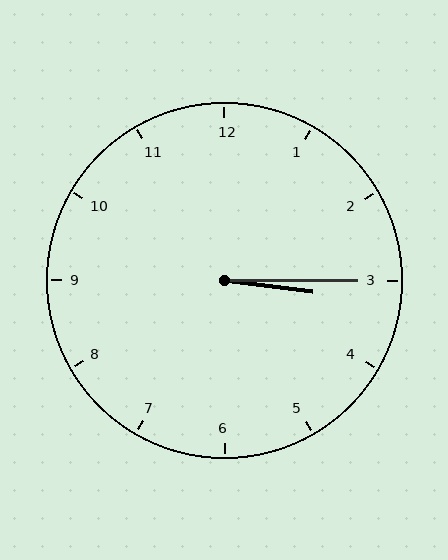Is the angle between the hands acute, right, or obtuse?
It is acute.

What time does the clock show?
3:15.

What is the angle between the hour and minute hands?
Approximately 8 degrees.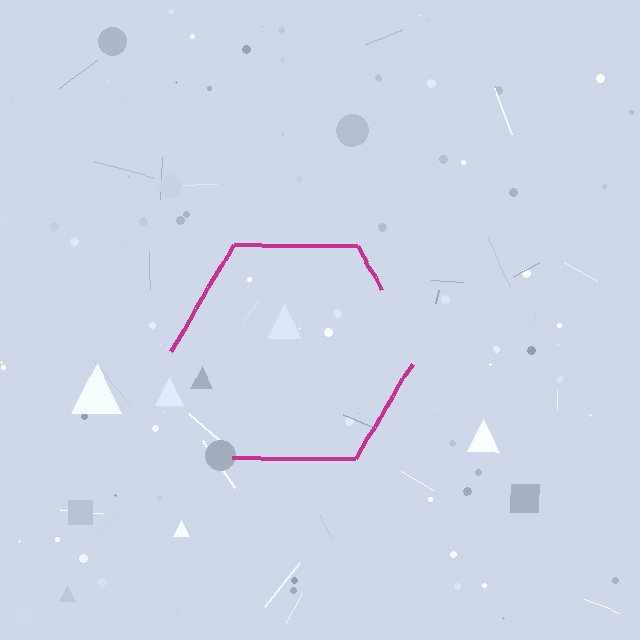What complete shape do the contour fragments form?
The contour fragments form a hexagon.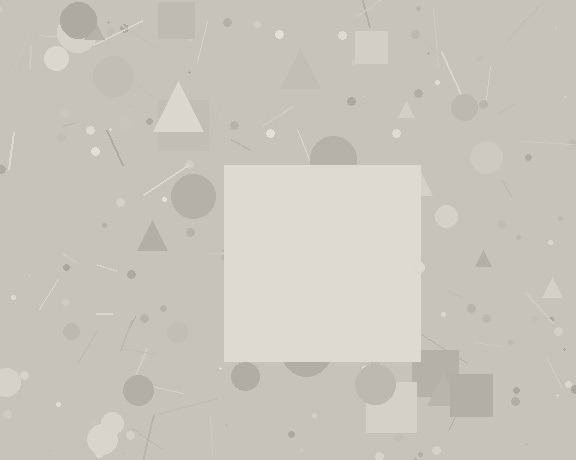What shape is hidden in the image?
A square is hidden in the image.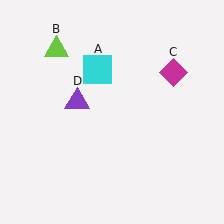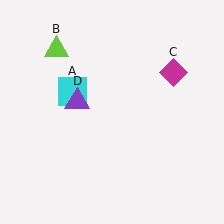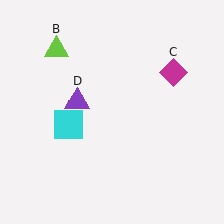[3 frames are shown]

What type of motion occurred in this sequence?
The cyan square (object A) rotated counterclockwise around the center of the scene.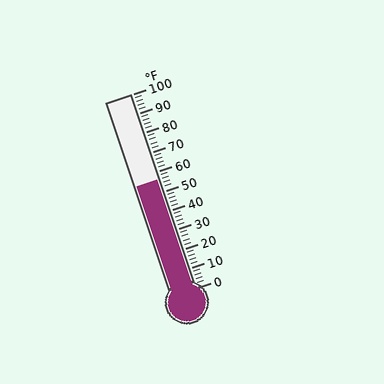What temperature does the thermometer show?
The thermometer shows approximately 56°F.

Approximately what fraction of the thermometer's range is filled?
The thermometer is filled to approximately 55% of its range.